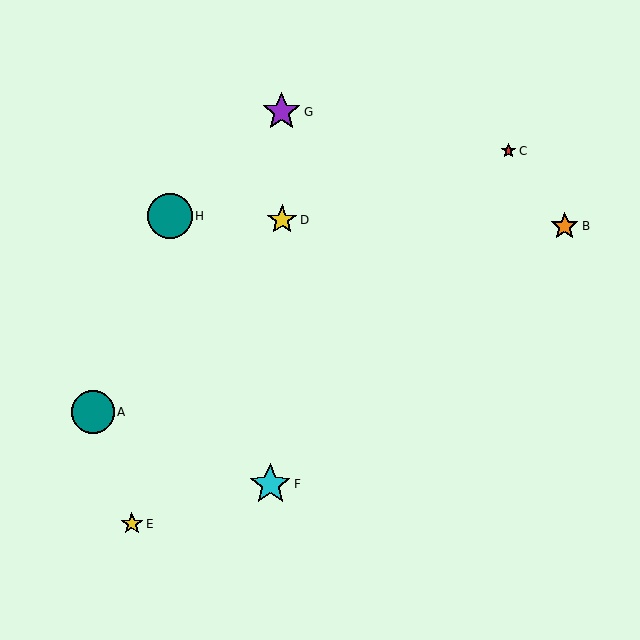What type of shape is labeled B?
Shape B is an orange star.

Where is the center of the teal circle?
The center of the teal circle is at (170, 216).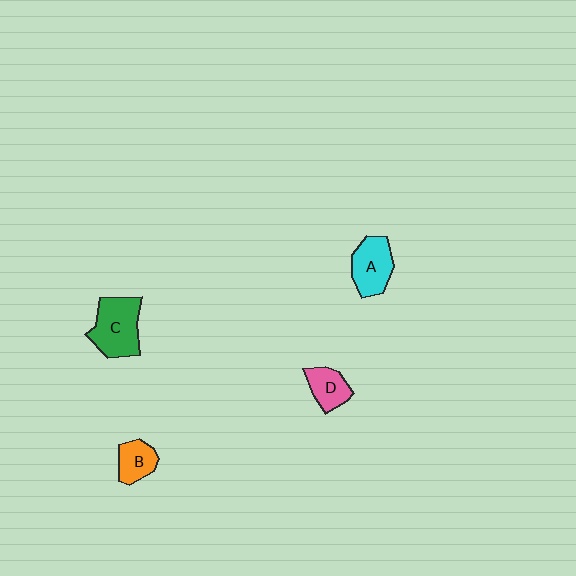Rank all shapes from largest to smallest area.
From largest to smallest: C (green), A (cyan), D (pink), B (orange).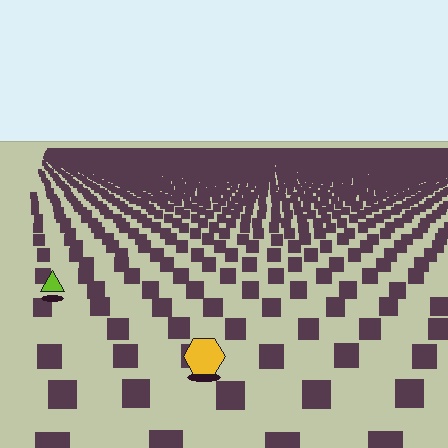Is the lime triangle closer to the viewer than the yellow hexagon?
No. The yellow hexagon is closer — you can tell from the texture gradient: the ground texture is coarser near it.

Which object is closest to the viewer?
The yellow hexagon is closest. The texture marks near it are larger and more spread out.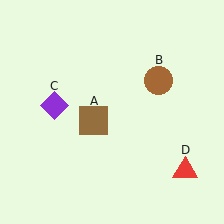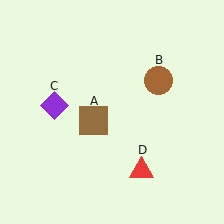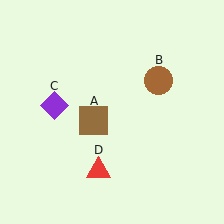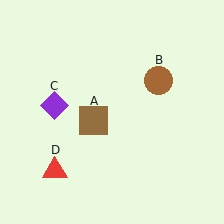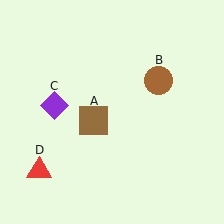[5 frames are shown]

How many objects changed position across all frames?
1 object changed position: red triangle (object D).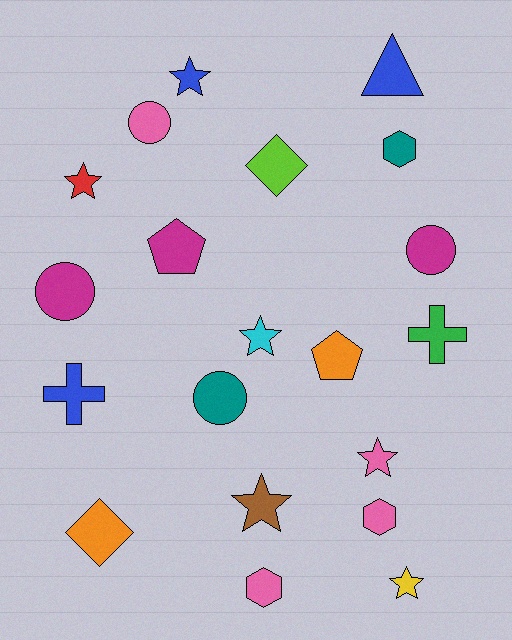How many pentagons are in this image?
There are 2 pentagons.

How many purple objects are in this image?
There are no purple objects.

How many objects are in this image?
There are 20 objects.